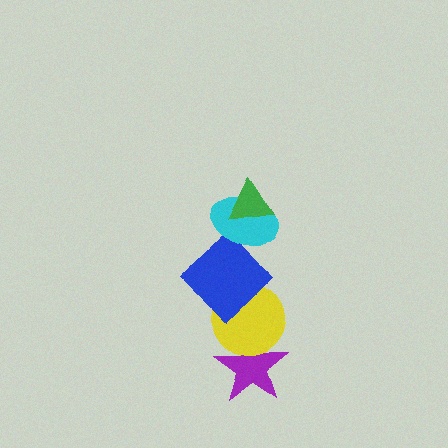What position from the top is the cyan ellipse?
The cyan ellipse is 2nd from the top.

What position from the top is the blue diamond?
The blue diamond is 3rd from the top.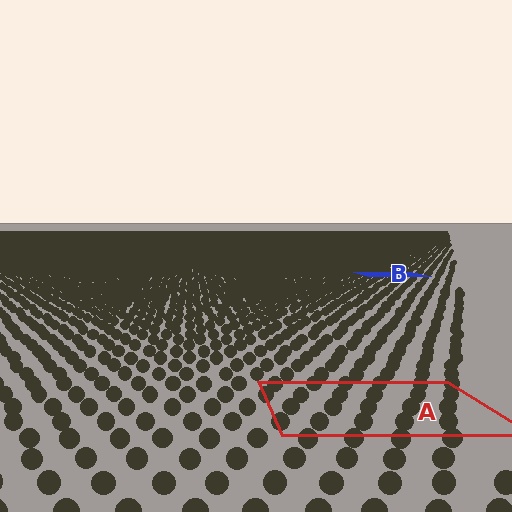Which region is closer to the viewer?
Region A is closer. The texture elements there are larger and more spread out.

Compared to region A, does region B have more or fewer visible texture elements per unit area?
Region B has more texture elements per unit area — they are packed more densely because it is farther away.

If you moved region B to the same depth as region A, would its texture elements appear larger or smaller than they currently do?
They would appear larger. At a closer depth, the same texture elements are projected at a bigger on-screen size.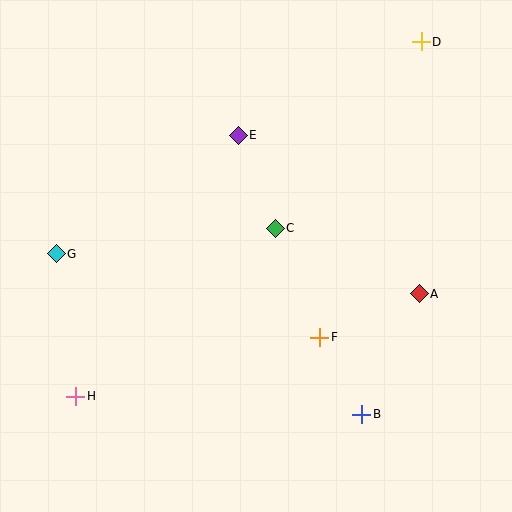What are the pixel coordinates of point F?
Point F is at (320, 337).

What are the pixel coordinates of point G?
Point G is at (56, 254).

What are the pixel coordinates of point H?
Point H is at (76, 396).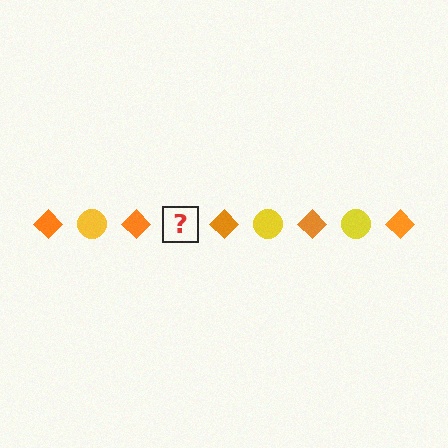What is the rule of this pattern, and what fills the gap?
The rule is that the pattern alternates between orange diamond and yellow circle. The gap should be filled with a yellow circle.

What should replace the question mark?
The question mark should be replaced with a yellow circle.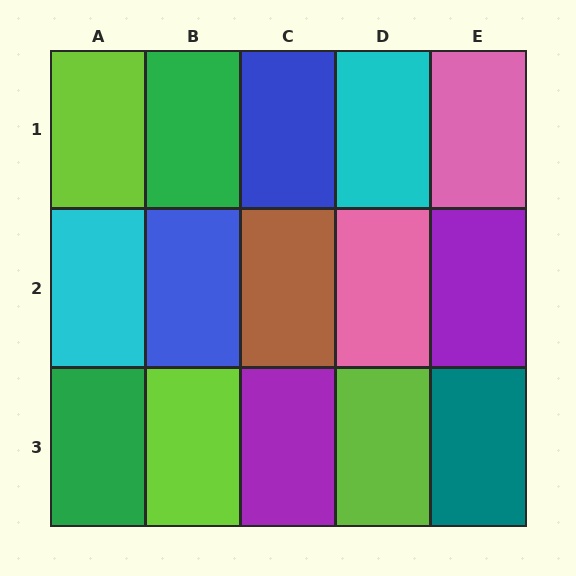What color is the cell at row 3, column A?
Green.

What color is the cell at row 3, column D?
Lime.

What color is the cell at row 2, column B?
Blue.